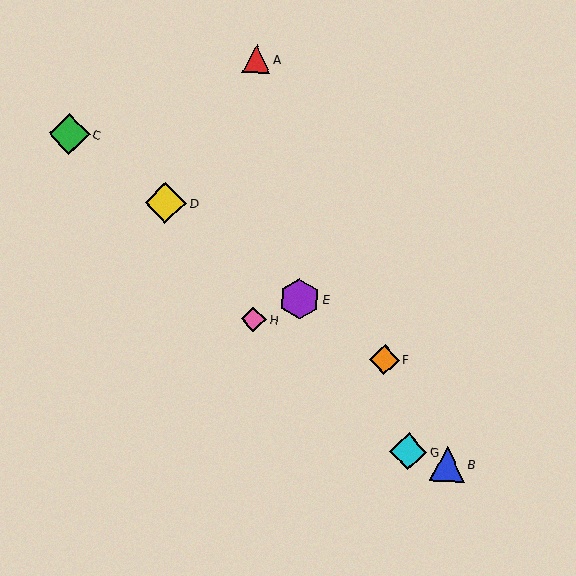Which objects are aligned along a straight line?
Objects C, D, E, F are aligned along a straight line.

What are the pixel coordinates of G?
Object G is at (408, 451).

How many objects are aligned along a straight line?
4 objects (C, D, E, F) are aligned along a straight line.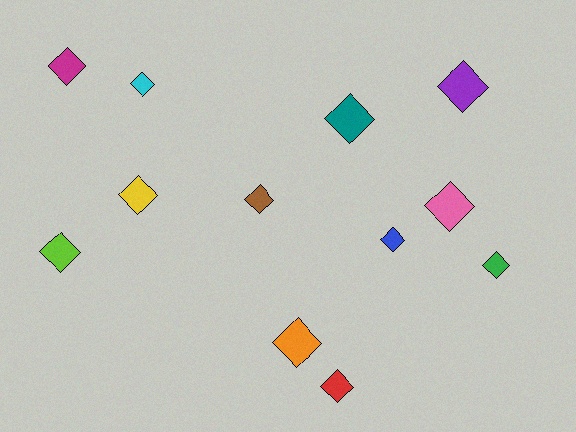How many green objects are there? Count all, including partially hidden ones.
There is 1 green object.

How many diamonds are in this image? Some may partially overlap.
There are 12 diamonds.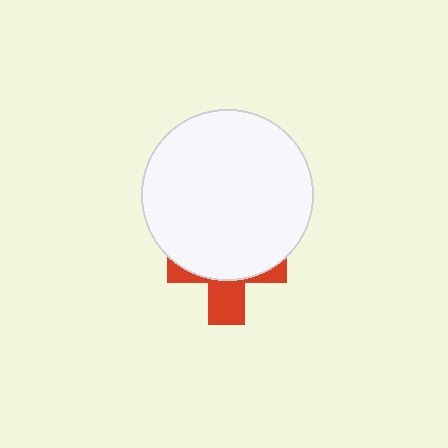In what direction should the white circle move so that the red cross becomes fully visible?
The white circle should move up. That is the shortest direction to clear the overlap and leave the red cross fully visible.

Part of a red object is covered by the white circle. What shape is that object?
It is a cross.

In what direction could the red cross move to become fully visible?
The red cross could move down. That would shift it out from behind the white circle entirely.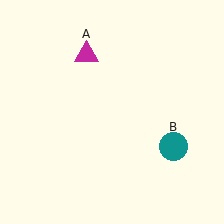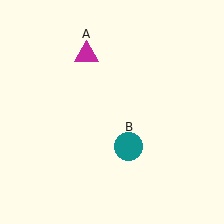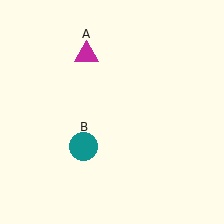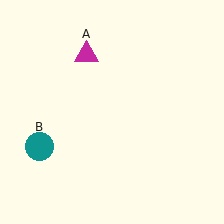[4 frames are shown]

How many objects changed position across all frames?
1 object changed position: teal circle (object B).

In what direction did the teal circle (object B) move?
The teal circle (object B) moved left.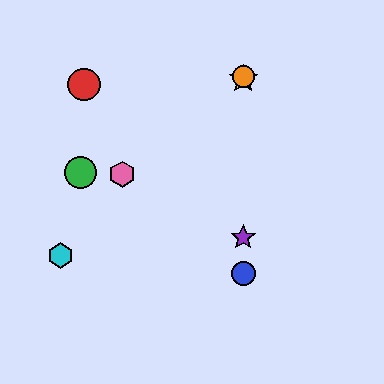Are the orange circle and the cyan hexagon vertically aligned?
No, the orange circle is at x≈243 and the cyan hexagon is at x≈61.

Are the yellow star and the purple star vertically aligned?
Yes, both are at x≈243.